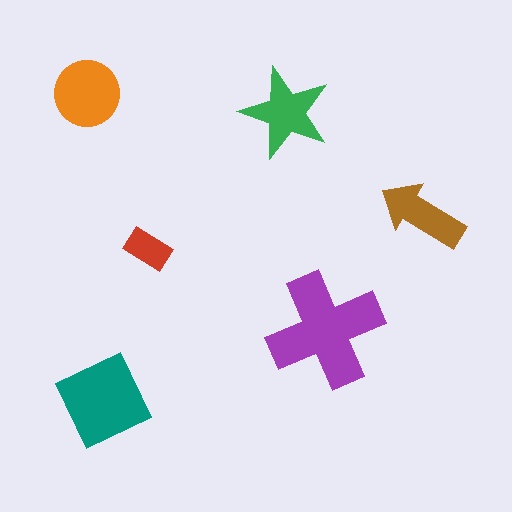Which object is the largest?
The purple cross.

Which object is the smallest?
The red rectangle.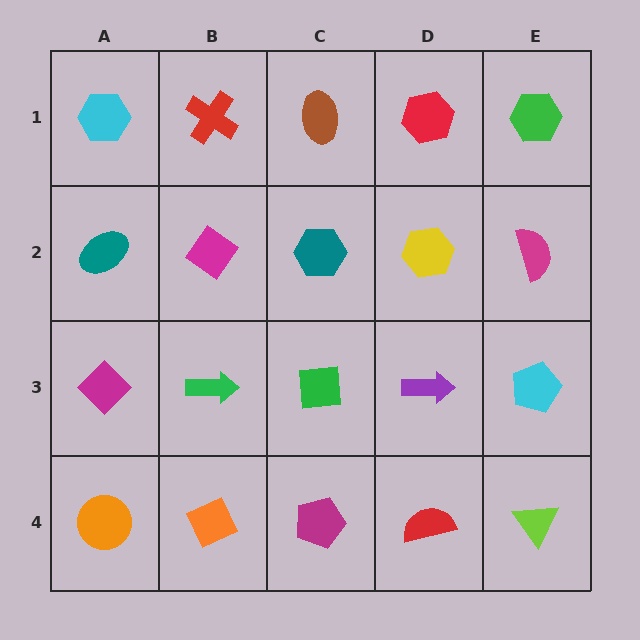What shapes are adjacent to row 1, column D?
A yellow hexagon (row 2, column D), a brown ellipse (row 1, column C), a green hexagon (row 1, column E).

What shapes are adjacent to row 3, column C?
A teal hexagon (row 2, column C), a magenta pentagon (row 4, column C), a green arrow (row 3, column B), a purple arrow (row 3, column D).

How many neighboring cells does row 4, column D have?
3.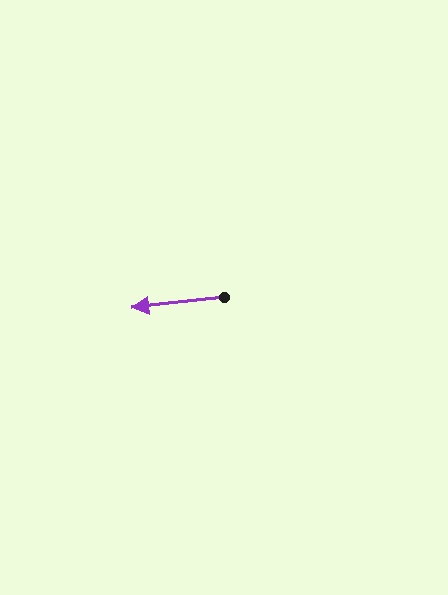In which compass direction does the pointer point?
West.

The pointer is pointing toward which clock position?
Roughly 9 o'clock.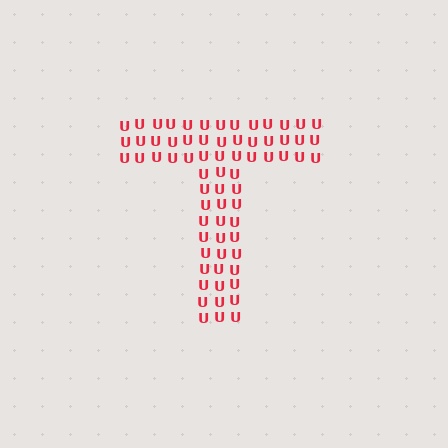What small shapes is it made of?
It is made of small letter U's.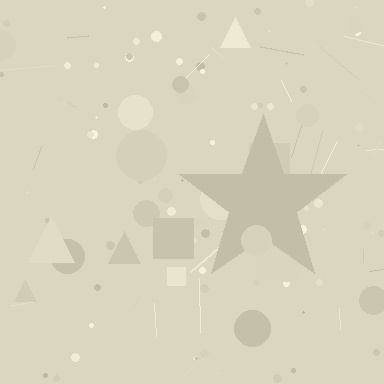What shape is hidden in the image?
A star is hidden in the image.